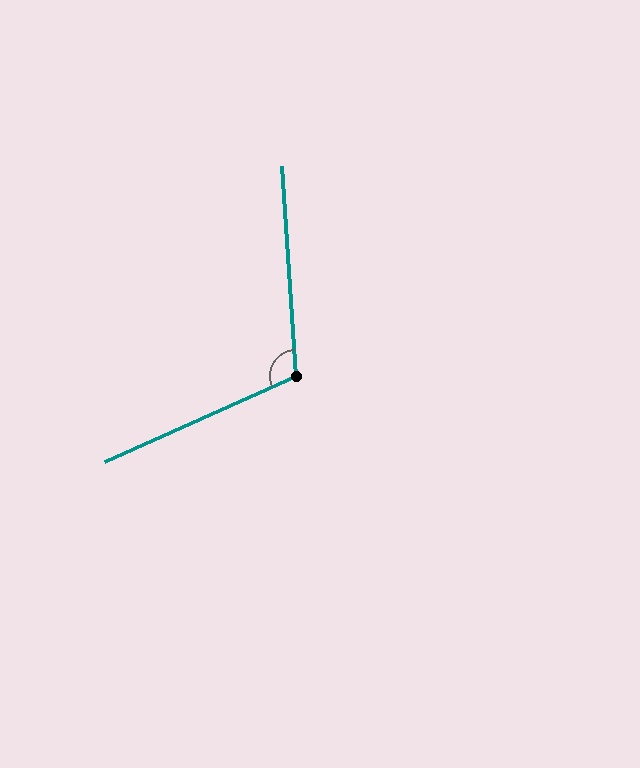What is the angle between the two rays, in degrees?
Approximately 111 degrees.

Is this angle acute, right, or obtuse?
It is obtuse.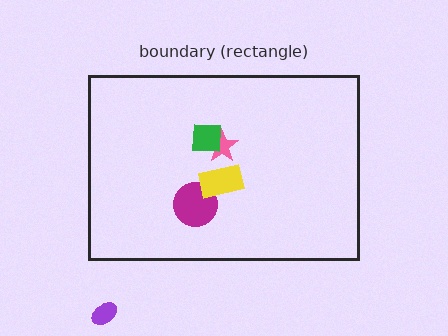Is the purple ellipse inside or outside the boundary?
Outside.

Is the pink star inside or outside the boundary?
Inside.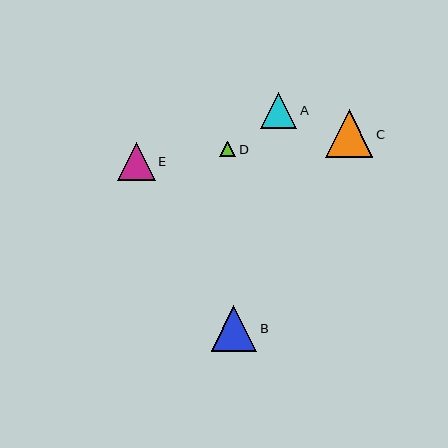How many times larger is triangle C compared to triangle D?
Triangle C is approximately 3.0 times the size of triangle D.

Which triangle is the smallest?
Triangle D is the smallest with a size of approximately 16 pixels.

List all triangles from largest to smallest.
From largest to smallest: C, B, E, A, D.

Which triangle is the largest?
Triangle C is the largest with a size of approximately 47 pixels.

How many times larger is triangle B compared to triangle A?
Triangle B is approximately 1.3 times the size of triangle A.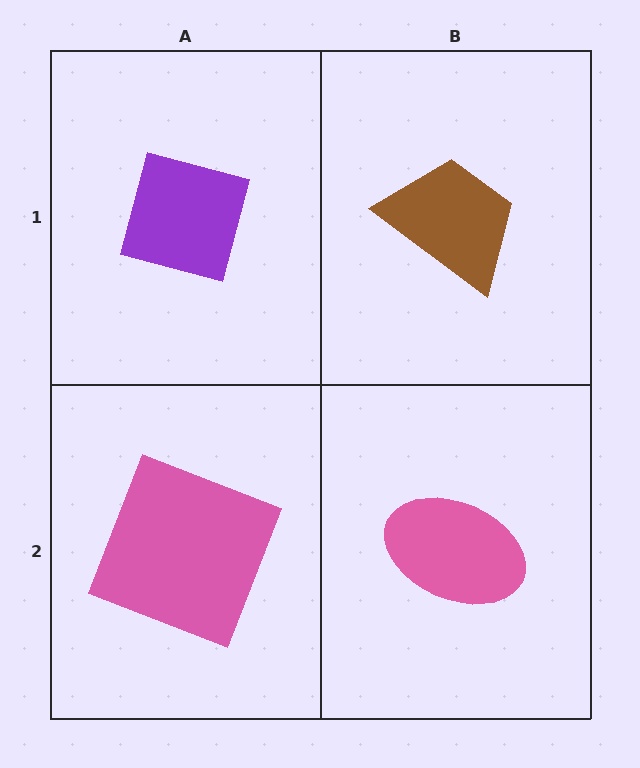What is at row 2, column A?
A pink square.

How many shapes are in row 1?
2 shapes.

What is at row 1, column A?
A purple diamond.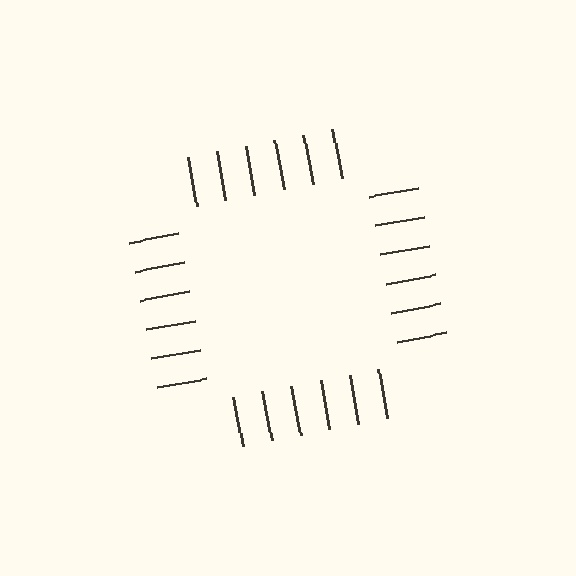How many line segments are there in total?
24 — 6 along each of the 4 edges.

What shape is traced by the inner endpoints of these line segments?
An illusory square — the line segments terminate on its edges but no continuous stroke is drawn.